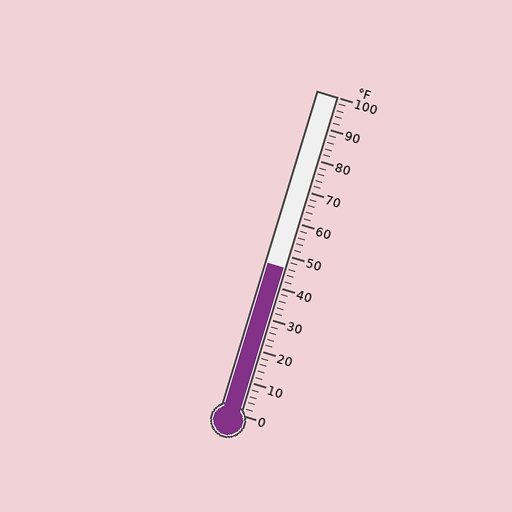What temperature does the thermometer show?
The thermometer shows approximately 46°F.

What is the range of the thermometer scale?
The thermometer scale ranges from 0°F to 100°F.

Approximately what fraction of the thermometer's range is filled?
The thermometer is filled to approximately 45% of its range.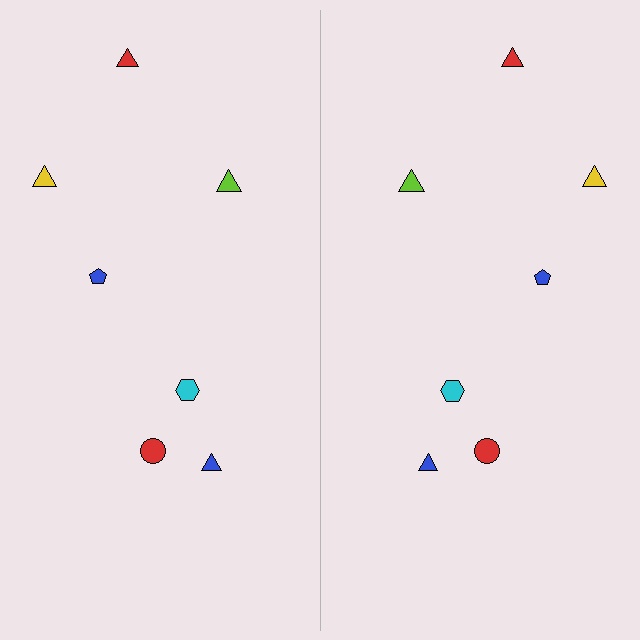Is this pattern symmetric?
Yes, this pattern has bilateral (reflection) symmetry.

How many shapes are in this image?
There are 14 shapes in this image.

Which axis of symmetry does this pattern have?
The pattern has a vertical axis of symmetry running through the center of the image.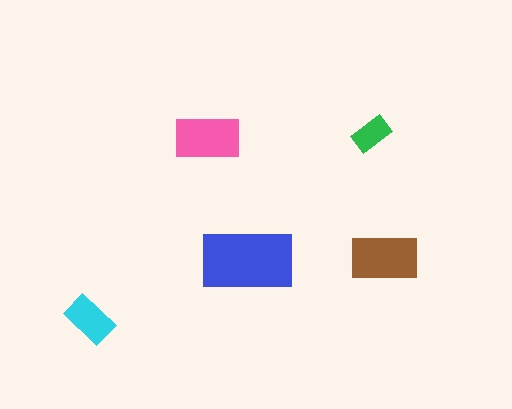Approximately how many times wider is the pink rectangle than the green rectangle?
About 1.5 times wider.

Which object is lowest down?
The cyan rectangle is bottommost.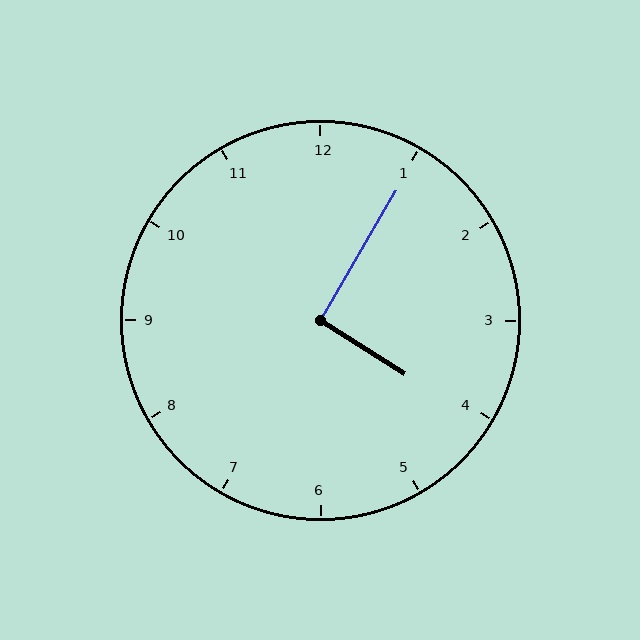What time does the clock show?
4:05.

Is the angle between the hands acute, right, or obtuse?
It is right.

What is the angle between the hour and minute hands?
Approximately 92 degrees.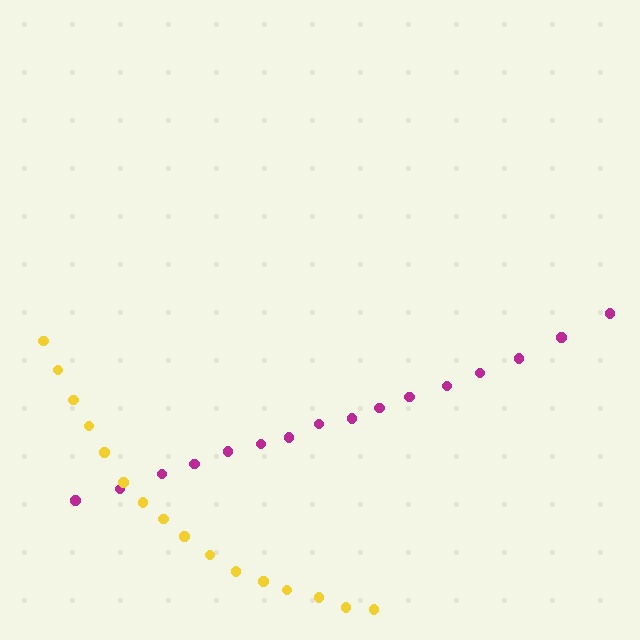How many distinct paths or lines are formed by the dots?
There are 2 distinct paths.